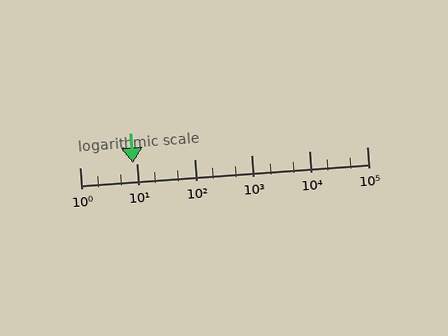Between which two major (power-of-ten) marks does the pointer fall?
The pointer is between 1 and 10.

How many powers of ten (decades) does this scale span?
The scale spans 5 decades, from 1 to 100000.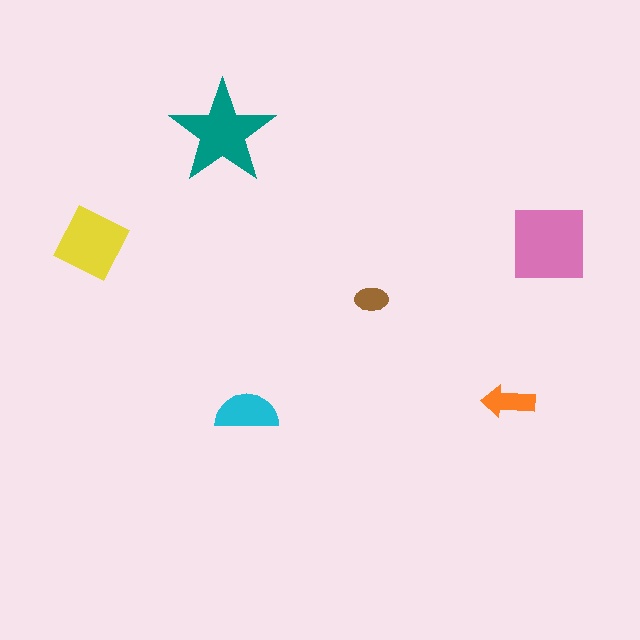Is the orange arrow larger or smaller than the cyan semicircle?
Smaller.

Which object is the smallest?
The brown ellipse.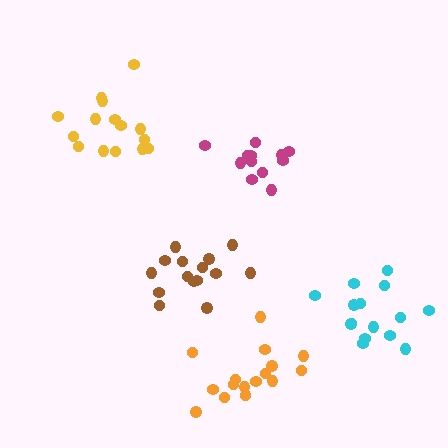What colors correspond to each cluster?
The clusters are colored: magenta, yellow, brown, cyan, orange.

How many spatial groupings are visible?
There are 5 spatial groupings.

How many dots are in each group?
Group 1: 12 dots, Group 2: 15 dots, Group 3: 15 dots, Group 4: 15 dots, Group 5: 17 dots (74 total).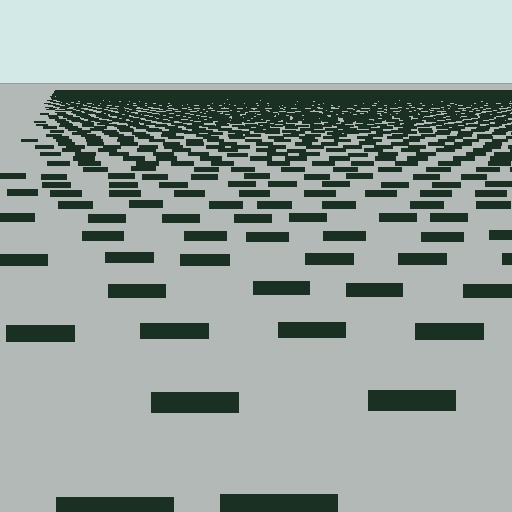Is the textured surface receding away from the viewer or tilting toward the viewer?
The surface is receding away from the viewer. Texture elements get smaller and denser toward the top.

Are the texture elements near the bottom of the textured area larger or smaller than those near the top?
Larger. Near the bottom, elements are closer to the viewer and appear at a bigger on-screen size.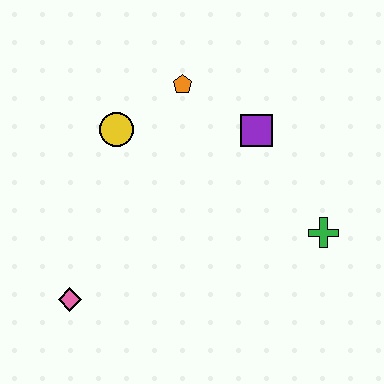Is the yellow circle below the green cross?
No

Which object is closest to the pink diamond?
The yellow circle is closest to the pink diamond.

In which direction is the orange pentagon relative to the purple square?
The orange pentagon is to the left of the purple square.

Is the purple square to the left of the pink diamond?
No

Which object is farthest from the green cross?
The pink diamond is farthest from the green cross.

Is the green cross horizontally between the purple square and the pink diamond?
No